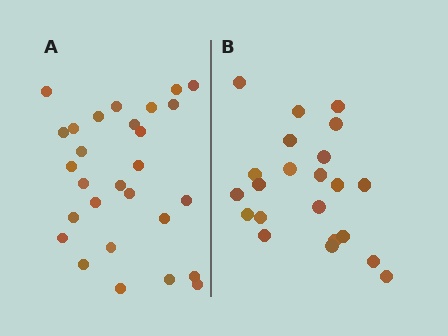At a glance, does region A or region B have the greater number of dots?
Region A (the left region) has more dots.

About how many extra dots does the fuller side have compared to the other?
Region A has about 6 more dots than region B.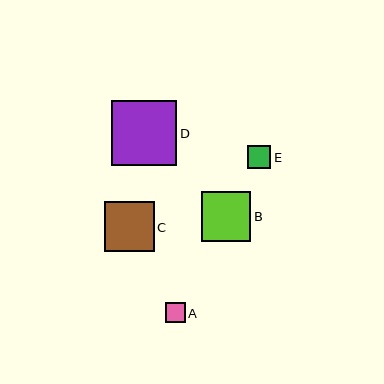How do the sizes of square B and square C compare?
Square B and square C are approximately the same size.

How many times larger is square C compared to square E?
Square C is approximately 2.1 times the size of square E.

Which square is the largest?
Square D is the largest with a size of approximately 65 pixels.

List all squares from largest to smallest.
From largest to smallest: D, B, C, E, A.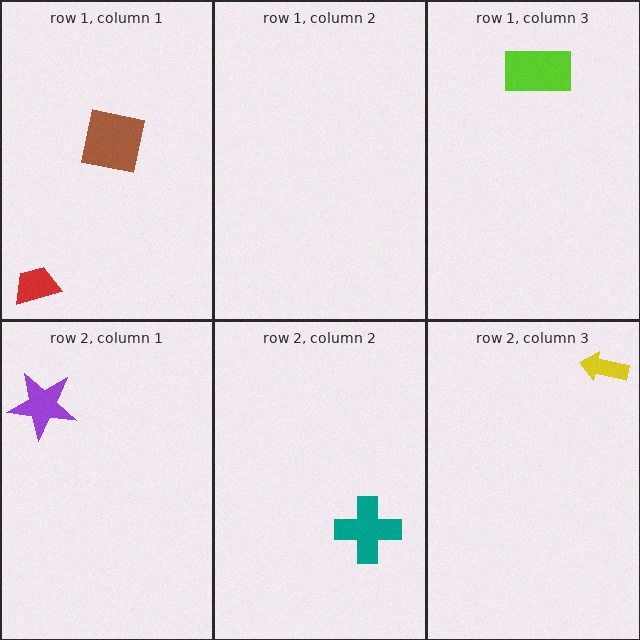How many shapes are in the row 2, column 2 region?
1.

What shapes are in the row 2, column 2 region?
The teal cross.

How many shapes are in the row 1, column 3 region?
1.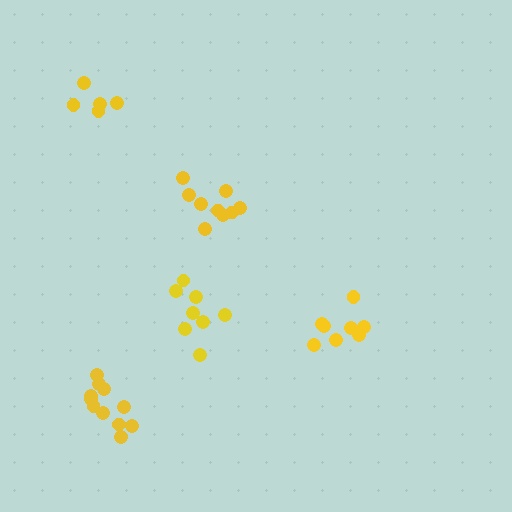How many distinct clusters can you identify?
There are 5 distinct clusters.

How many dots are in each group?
Group 1: 8 dots, Group 2: 11 dots, Group 3: 9 dots, Group 4: 5 dots, Group 5: 8 dots (41 total).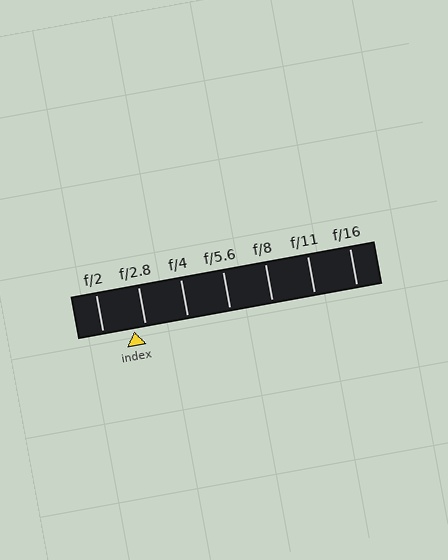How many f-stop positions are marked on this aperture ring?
There are 7 f-stop positions marked.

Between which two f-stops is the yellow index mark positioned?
The index mark is between f/2 and f/2.8.